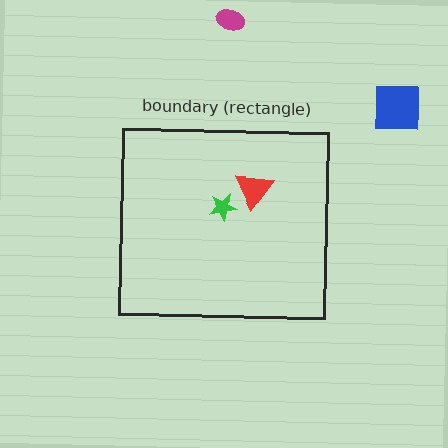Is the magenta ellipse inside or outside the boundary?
Outside.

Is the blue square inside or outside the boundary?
Outside.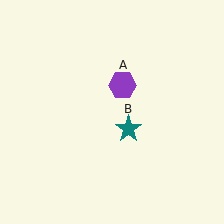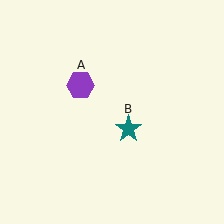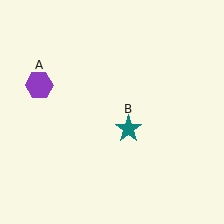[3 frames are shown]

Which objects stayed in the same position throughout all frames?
Teal star (object B) remained stationary.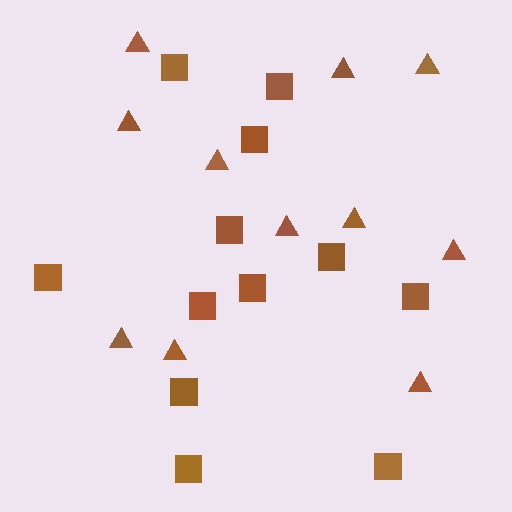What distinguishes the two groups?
There are 2 groups: one group of squares (12) and one group of triangles (11).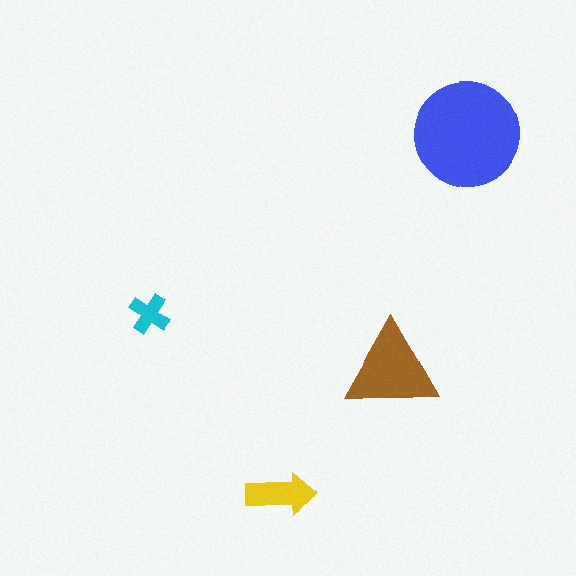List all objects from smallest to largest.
The cyan cross, the yellow arrow, the brown triangle, the blue circle.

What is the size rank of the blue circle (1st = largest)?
1st.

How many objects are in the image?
There are 4 objects in the image.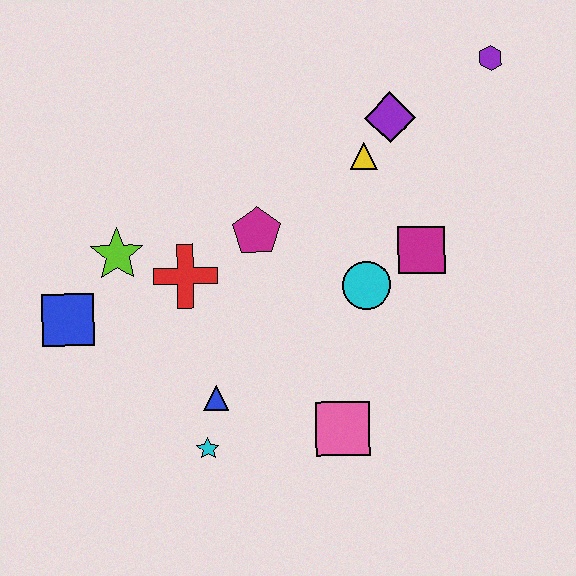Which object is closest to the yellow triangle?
The purple diamond is closest to the yellow triangle.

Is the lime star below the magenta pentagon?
Yes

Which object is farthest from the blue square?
The purple hexagon is farthest from the blue square.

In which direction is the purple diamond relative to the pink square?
The purple diamond is above the pink square.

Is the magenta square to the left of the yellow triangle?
No